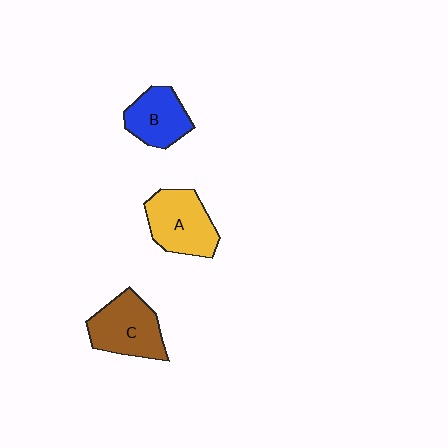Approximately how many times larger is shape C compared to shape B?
Approximately 1.3 times.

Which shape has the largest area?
Shape A (yellow).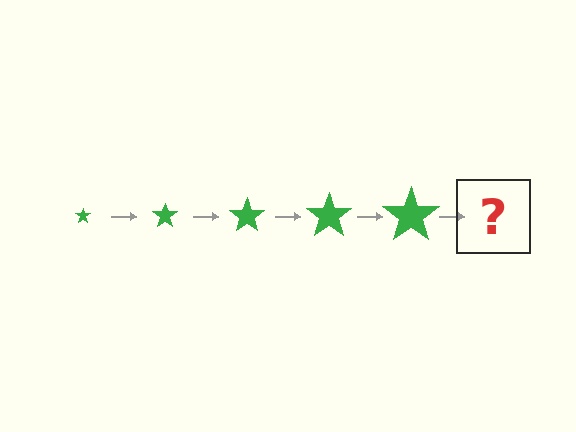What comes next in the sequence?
The next element should be a green star, larger than the previous one.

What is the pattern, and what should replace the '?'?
The pattern is that the star gets progressively larger each step. The '?' should be a green star, larger than the previous one.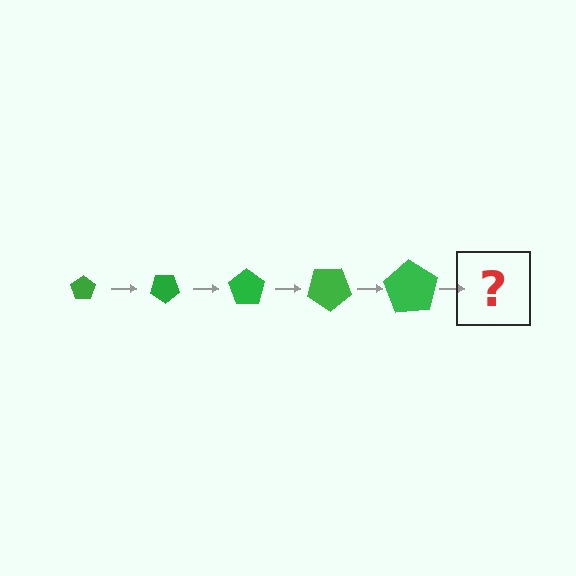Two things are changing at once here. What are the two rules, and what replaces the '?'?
The two rules are that the pentagon grows larger each step and it rotates 35 degrees each step. The '?' should be a pentagon, larger than the previous one and rotated 175 degrees from the start.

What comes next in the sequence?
The next element should be a pentagon, larger than the previous one and rotated 175 degrees from the start.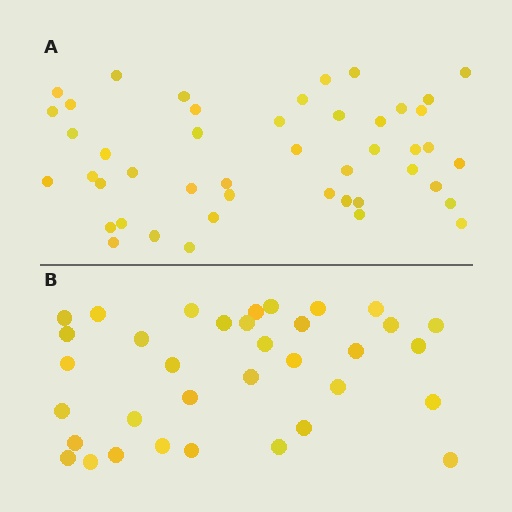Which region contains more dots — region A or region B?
Region A (the top region) has more dots.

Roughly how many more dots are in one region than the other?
Region A has roughly 12 or so more dots than region B.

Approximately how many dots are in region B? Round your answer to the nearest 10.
About 40 dots. (The exact count is 35, which rounds to 40.)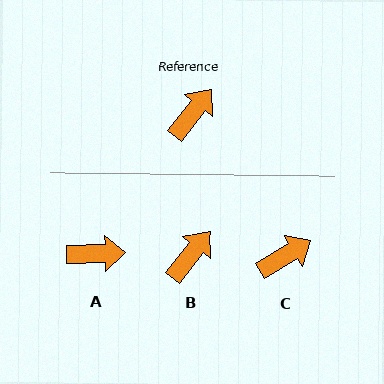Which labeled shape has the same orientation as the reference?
B.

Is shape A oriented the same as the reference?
No, it is off by about 51 degrees.